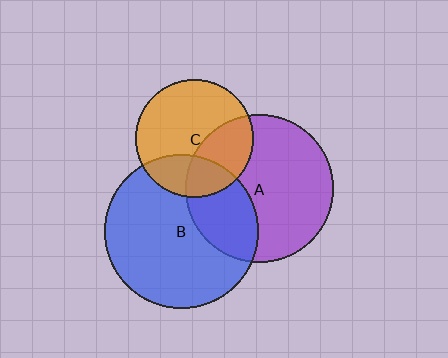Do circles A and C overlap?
Yes.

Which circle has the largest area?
Circle B (blue).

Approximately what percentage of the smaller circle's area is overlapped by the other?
Approximately 35%.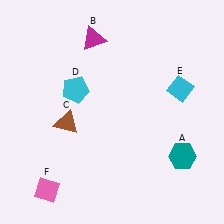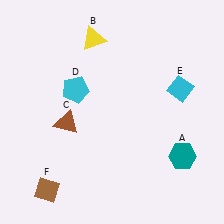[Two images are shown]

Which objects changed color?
B changed from magenta to yellow. F changed from pink to brown.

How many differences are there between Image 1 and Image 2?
There are 2 differences between the two images.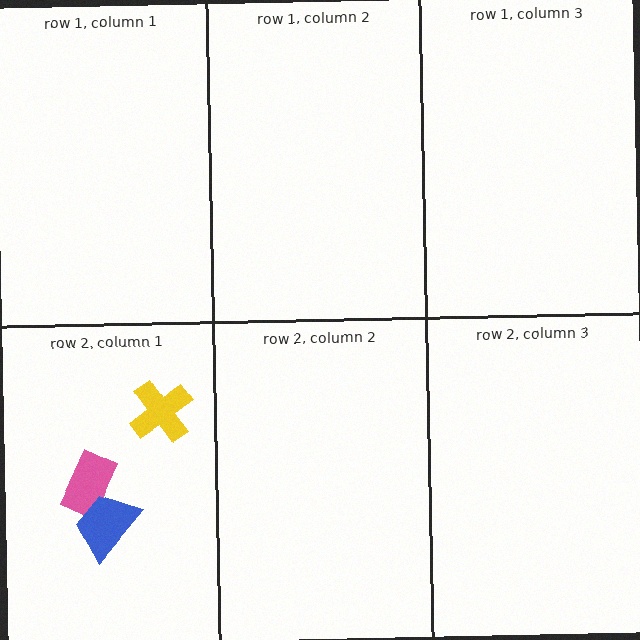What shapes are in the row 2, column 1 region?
The yellow cross, the pink rectangle, the blue trapezoid.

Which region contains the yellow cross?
The row 2, column 1 region.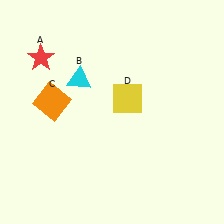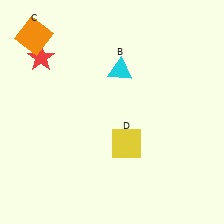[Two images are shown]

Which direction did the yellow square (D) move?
The yellow square (D) moved down.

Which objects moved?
The objects that moved are: the cyan triangle (B), the orange square (C), the yellow square (D).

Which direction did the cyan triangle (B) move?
The cyan triangle (B) moved right.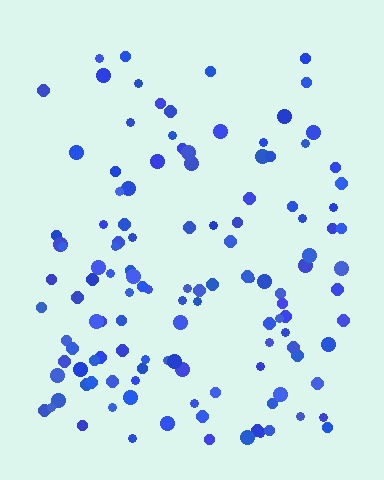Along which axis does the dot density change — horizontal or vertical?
Vertical.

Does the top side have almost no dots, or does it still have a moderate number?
Still a moderate number, just noticeably fewer than the bottom.